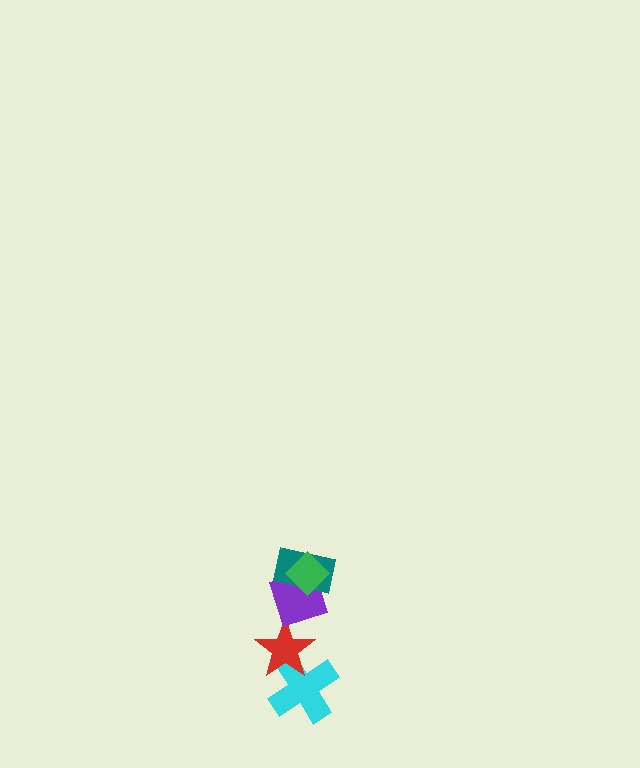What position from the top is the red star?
The red star is 4th from the top.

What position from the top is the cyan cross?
The cyan cross is 5th from the top.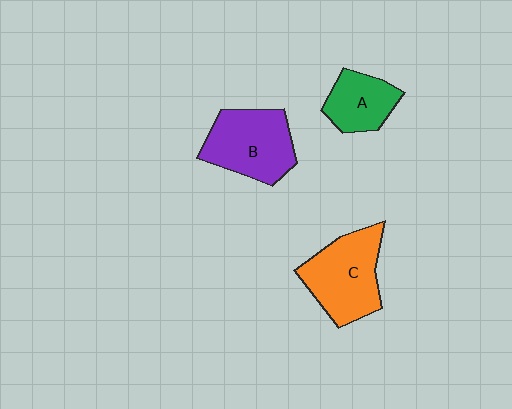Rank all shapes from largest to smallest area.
From largest to smallest: C (orange), B (purple), A (green).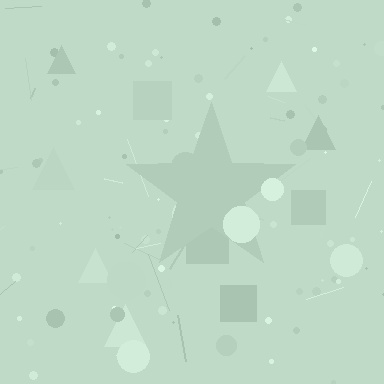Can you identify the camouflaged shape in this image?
The camouflaged shape is a star.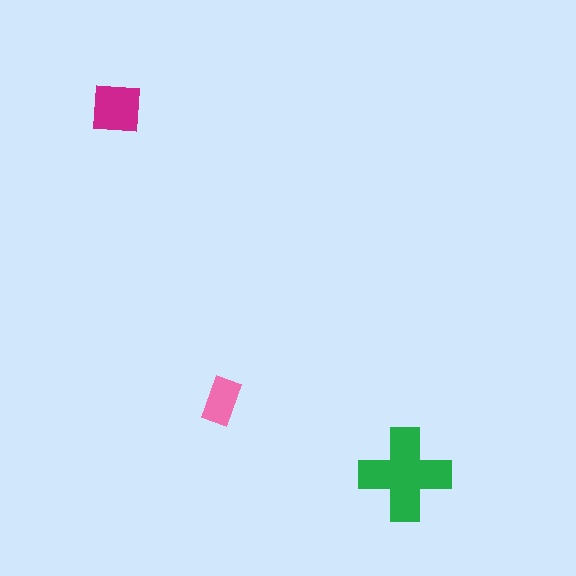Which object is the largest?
The green cross.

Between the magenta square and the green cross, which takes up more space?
The green cross.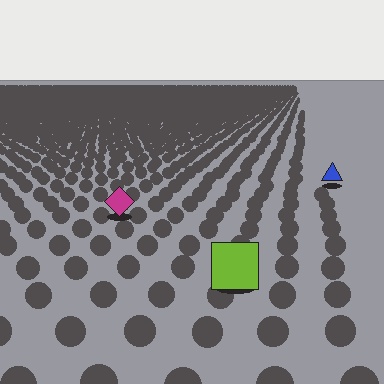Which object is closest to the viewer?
The lime square is closest. The texture marks near it are larger and more spread out.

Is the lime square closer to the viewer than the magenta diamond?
Yes. The lime square is closer — you can tell from the texture gradient: the ground texture is coarser near it.